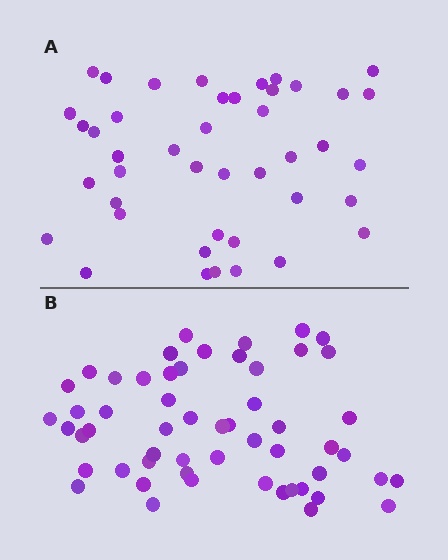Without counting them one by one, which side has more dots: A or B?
Region B (the bottom region) has more dots.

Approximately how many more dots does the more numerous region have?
Region B has roughly 12 or so more dots than region A.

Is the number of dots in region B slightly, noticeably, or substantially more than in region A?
Region B has noticeably more, but not dramatically so. The ratio is roughly 1.3 to 1.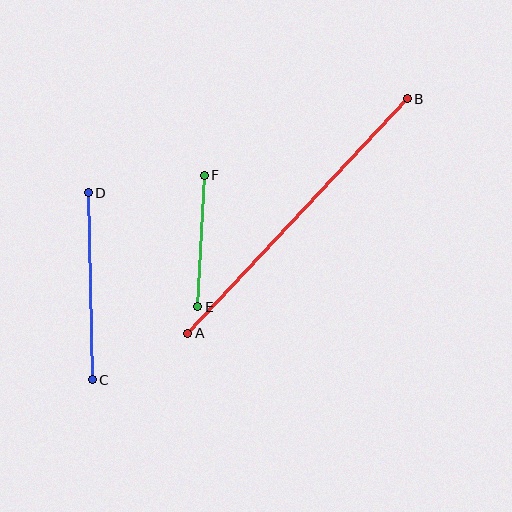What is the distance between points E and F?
The distance is approximately 132 pixels.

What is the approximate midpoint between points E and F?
The midpoint is at approximately (201, 241) pixels.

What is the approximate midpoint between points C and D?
The midpoint is at approximately (90, 286) pixels.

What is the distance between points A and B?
The distance is approximately 321 pixels.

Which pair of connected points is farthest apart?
Points A and B are farthest apart.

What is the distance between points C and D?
The distance is approximately 187 pixels.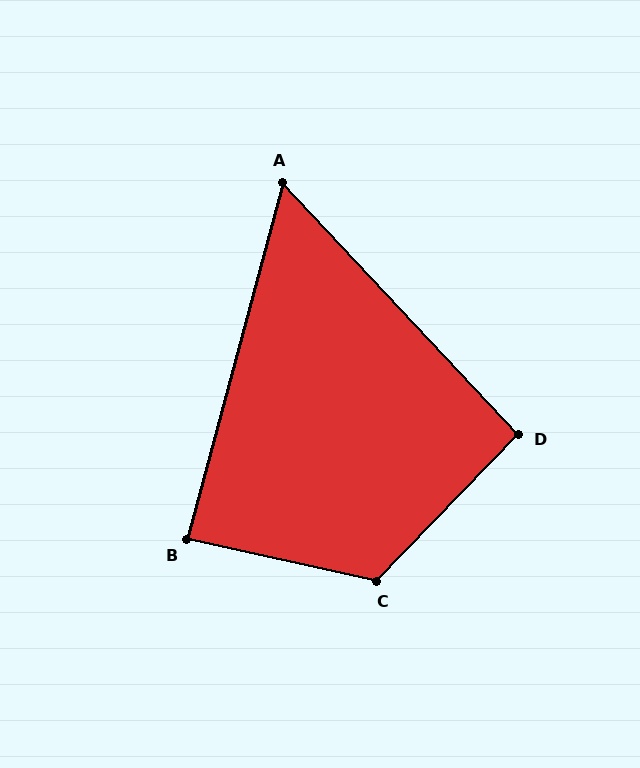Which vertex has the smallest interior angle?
A, at approximately 58 degrees.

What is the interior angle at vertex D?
Approximately 93 degrees (approximately right).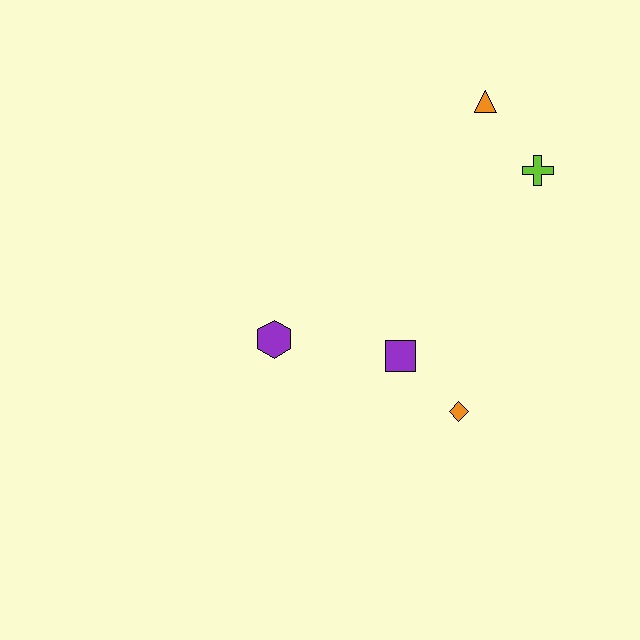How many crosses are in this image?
There is 1 cross.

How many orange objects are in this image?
There are 2 orange objects.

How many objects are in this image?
There are 5 objects.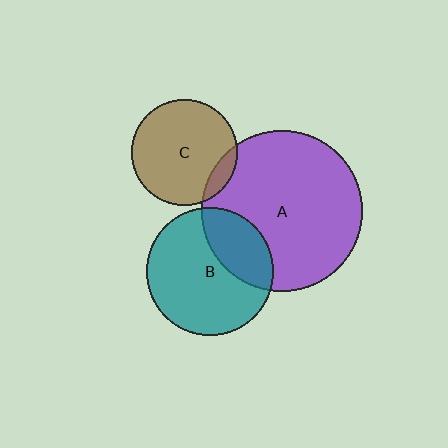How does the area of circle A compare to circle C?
Approximately 2.3 times.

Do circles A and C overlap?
Yes.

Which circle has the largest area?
Circle A (purple).